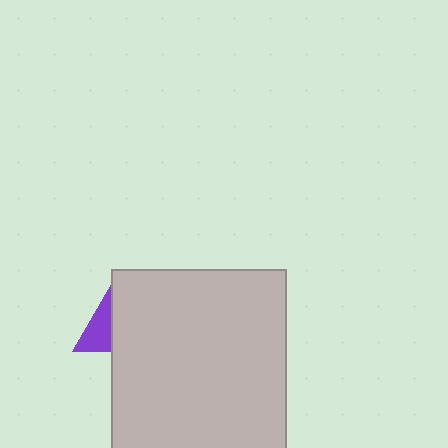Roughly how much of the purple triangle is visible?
A small part of it is visible (roughly 34%).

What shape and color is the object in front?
The object in front is a light gray rectangle.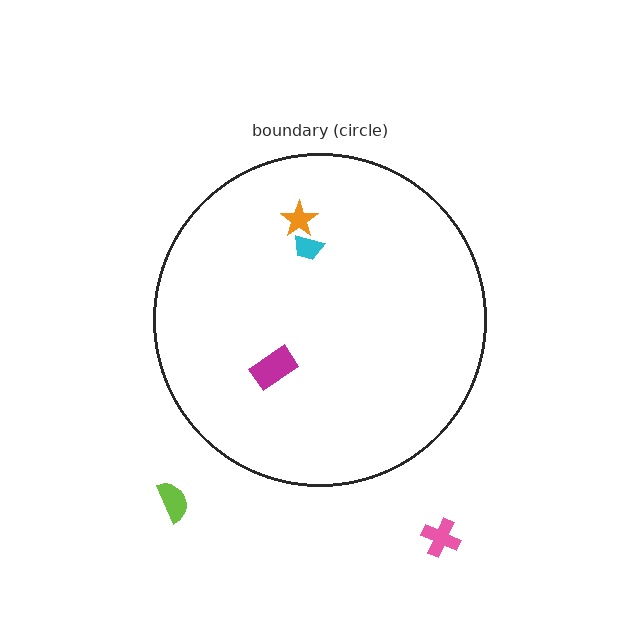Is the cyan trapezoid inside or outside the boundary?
Inside.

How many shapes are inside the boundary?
3 inside, 2 outside.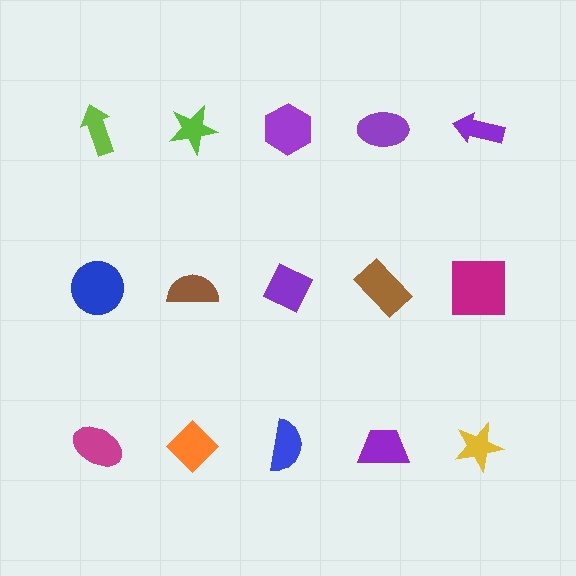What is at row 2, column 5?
A magenta square.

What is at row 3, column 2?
An orange diamond.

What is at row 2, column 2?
A brown semicircle.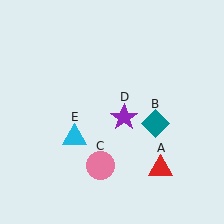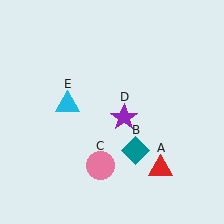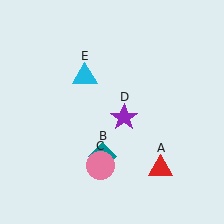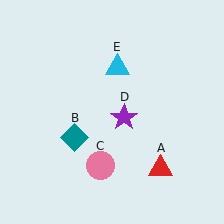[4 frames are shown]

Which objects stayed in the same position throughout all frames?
Red triangle (object A) and pink circle (object C) and purple star (object D) remained stationary.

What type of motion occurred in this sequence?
The teal diamond (object B), cyan triangle (object E) rotated clockwise around the center of the scene.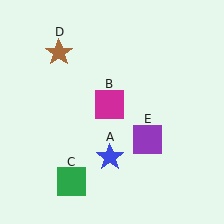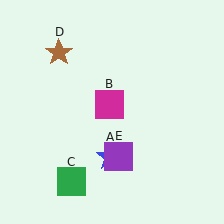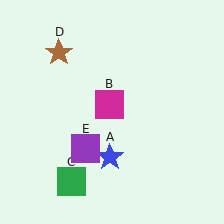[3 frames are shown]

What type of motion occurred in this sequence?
The purple square (object E) rotated clockwise around the center of the scene.